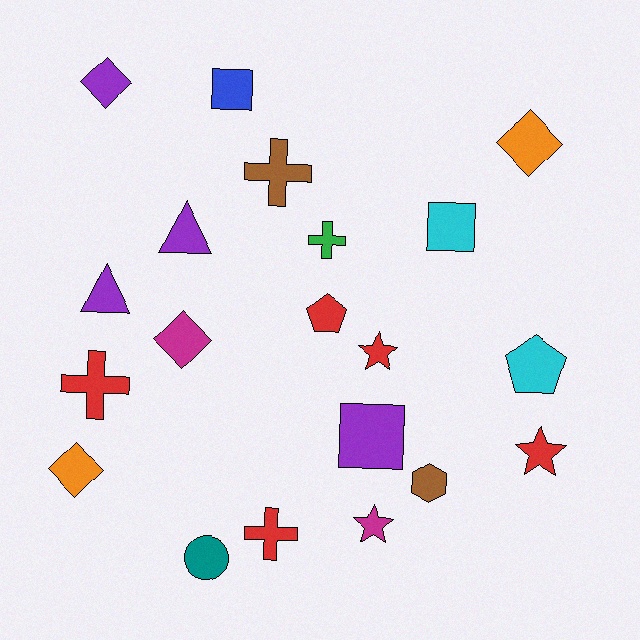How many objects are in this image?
There are 20 objects.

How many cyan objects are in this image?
There are 2 cyan objects.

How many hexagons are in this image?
There is 1 hexagon.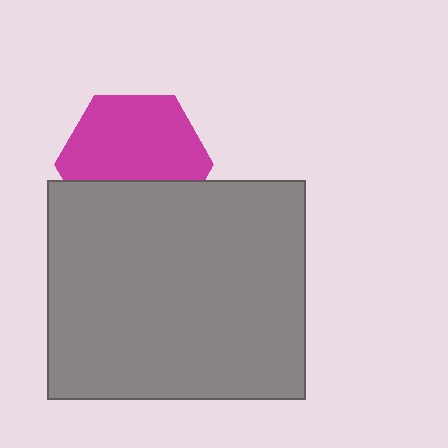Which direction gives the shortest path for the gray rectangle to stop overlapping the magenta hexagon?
Moving down gives the shortest separation.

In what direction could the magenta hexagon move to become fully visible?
The magenta hexagon could move up. That would shift it out from behind the gray rectangle entirely.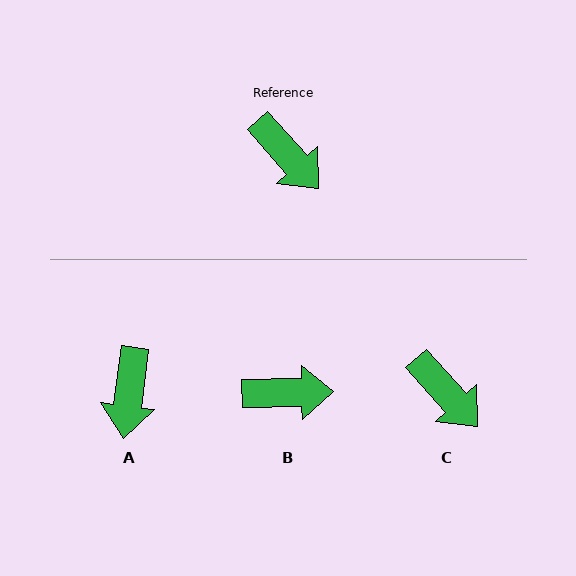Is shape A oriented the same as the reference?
No, it is off by about 49 degrees.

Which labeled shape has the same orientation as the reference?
C.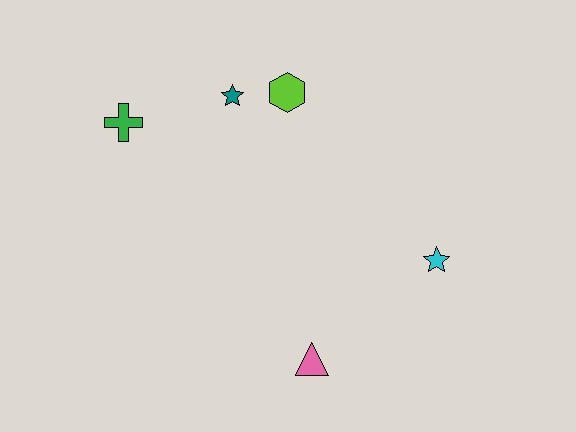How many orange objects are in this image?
There are no orange objects.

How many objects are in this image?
There are 5 objects.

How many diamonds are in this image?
There are no diamonds.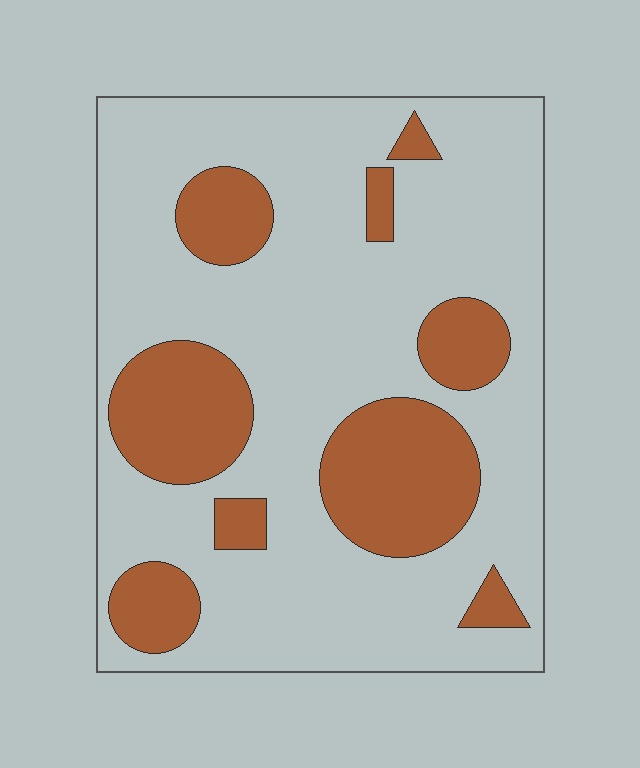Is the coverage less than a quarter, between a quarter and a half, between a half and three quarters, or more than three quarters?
Between a quarter and a half.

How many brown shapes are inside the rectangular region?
9.